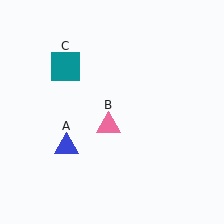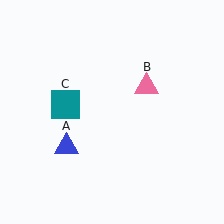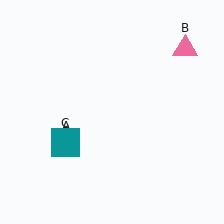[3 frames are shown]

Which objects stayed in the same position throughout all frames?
Blue triangle (object A) remained stationary.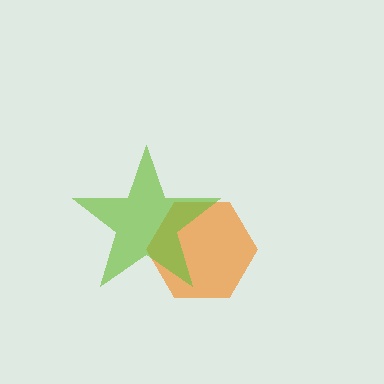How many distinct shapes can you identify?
There are 2 distinct shapes: an orange hexagon, a lime star.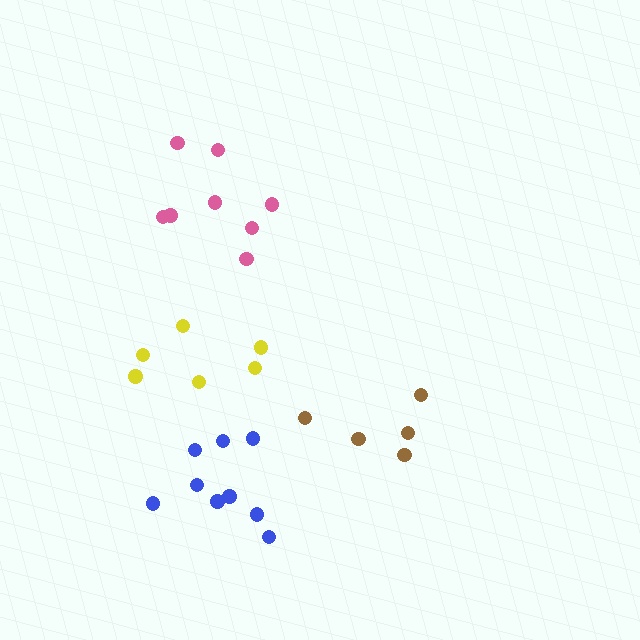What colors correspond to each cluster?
The clusters are colored: blue, brown, yellow, pink.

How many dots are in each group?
Group 1: 9 dots, Group 2: 5 dots, Group 3: 6 dots, Group 4: 8 dots (28 total).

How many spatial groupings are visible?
There are 4 spatial groupings.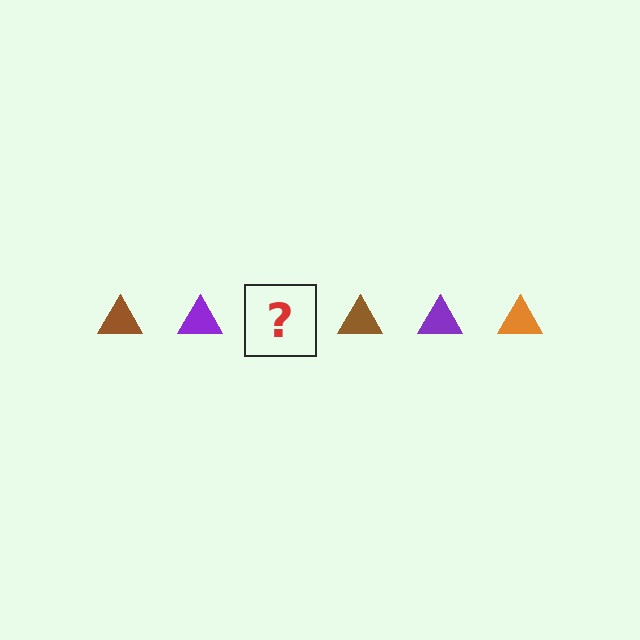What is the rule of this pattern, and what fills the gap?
The rule is that the pattern cycles through brown, purple, orange triangles. The gap should be filled with an orange triangle.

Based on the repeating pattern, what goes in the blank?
The blank should be an orange triangle.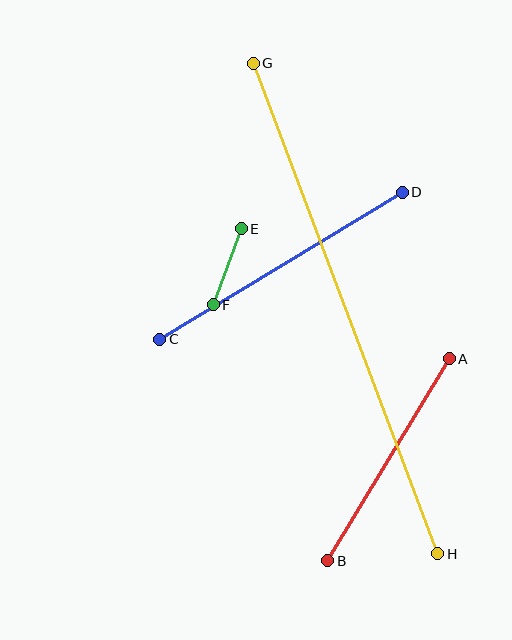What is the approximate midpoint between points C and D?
The midpoint is at approximately (281, 266) pixels.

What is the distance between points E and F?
The distance is approximately 81 pixels.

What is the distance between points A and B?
The distance is approximately 236 pixels.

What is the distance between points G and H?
The distance is approximately 524 pixels.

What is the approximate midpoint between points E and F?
The midpoint is at approximately (227, 267) pixels.